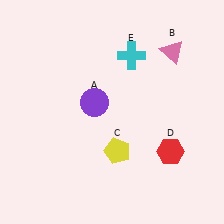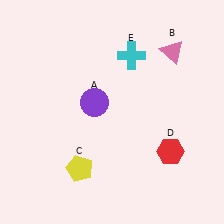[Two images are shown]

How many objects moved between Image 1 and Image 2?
1 object moved between the two images.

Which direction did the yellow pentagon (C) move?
The yellow pentagon (C) moved left.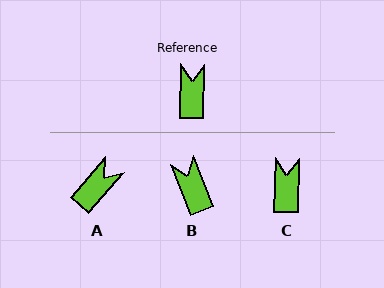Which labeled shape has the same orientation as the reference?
C.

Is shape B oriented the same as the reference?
No, it is off by about 23 degrees.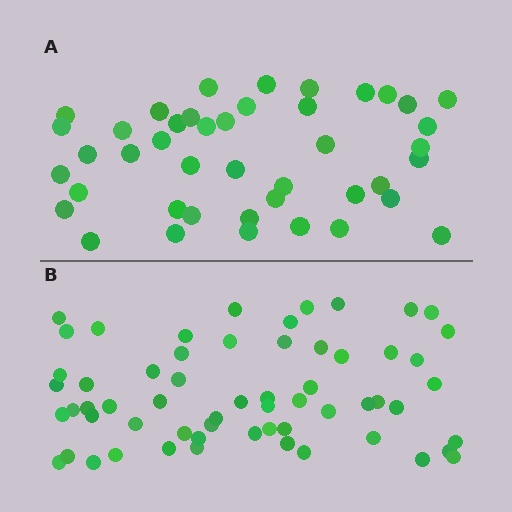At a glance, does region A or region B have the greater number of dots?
Region B (the bottom region) has more dots.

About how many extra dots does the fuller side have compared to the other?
Region B has approximately 15 more dots than region A.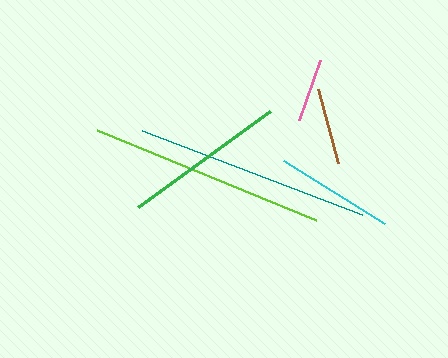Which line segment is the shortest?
The pink line is the shortest at approximately 64 pixels.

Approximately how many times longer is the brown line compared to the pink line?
The brown line is approximately 1.2 times the length of the pink line.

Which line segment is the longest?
The lime line is the longest at approximately 237 pixels.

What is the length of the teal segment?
The teal segment is approximately 236 pixels long.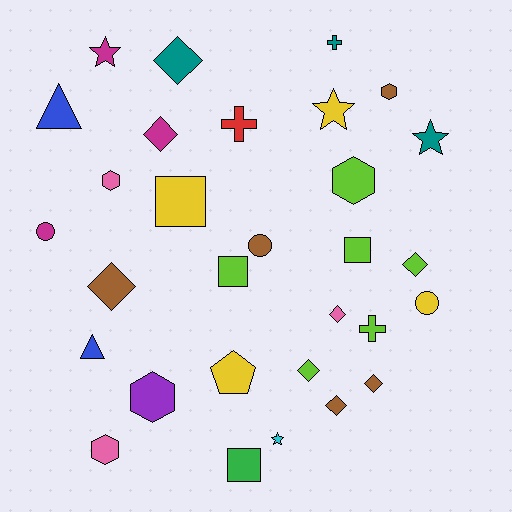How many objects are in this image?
There are 30 objects.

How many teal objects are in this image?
There are 3 teal objects.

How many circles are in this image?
There are 3 circles.